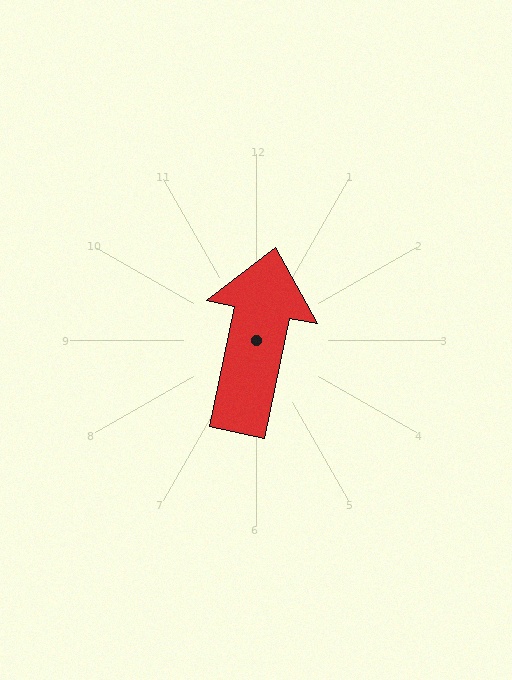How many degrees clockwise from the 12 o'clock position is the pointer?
Approximately 12 degrees.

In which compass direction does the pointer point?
North.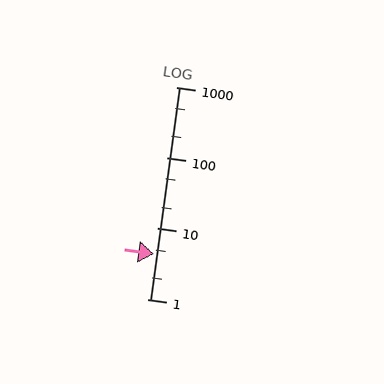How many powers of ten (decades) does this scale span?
The scale spans 3 decades, from 1 to 1000.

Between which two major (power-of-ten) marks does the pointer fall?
The pointer is between 1 and 10.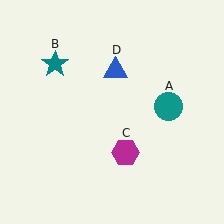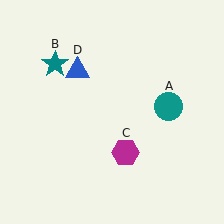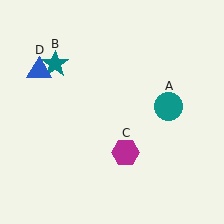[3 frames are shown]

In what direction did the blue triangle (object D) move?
The blue triangle (object D) moved left.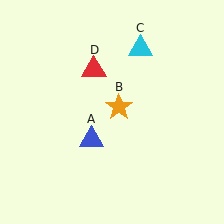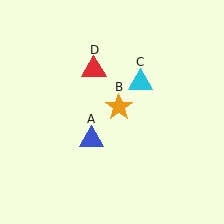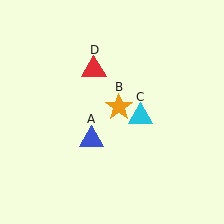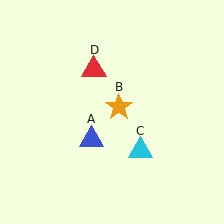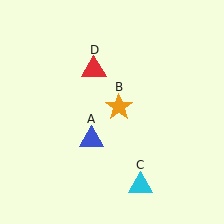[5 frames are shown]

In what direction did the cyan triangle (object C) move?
The cyan triangle (object C) moved down.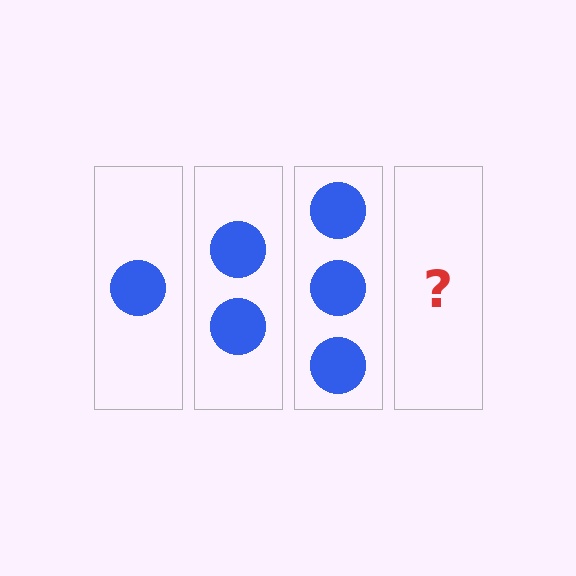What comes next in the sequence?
The next element should be 4 circles.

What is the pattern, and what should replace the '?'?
The pattern is that each step adds one more circle. The '?' should be 4 circles.